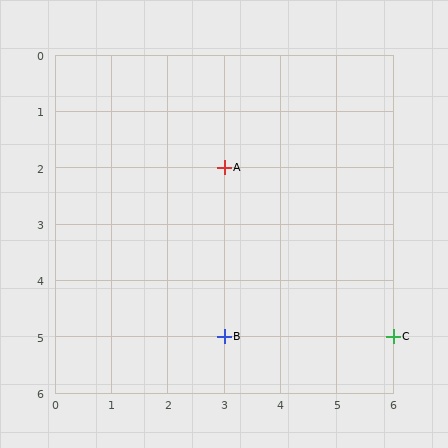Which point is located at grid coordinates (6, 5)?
Point C is at (6, 5).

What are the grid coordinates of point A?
Point A is at grid coordinates (3, 2).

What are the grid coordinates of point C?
Point C is at grid coordinates (6, 5).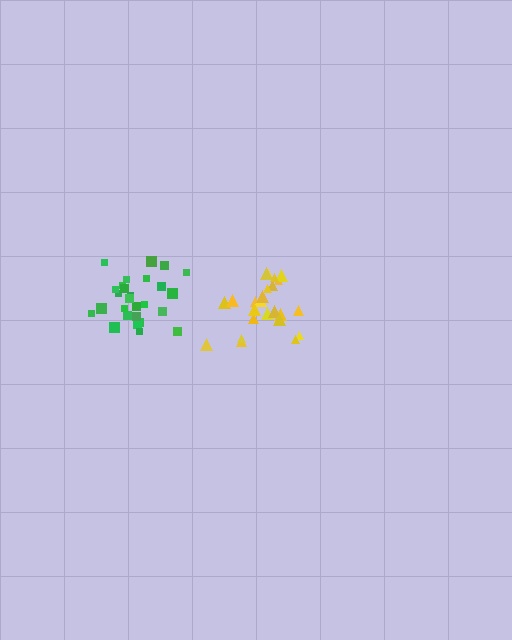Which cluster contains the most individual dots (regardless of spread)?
Green (27).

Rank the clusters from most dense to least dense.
green, yellow.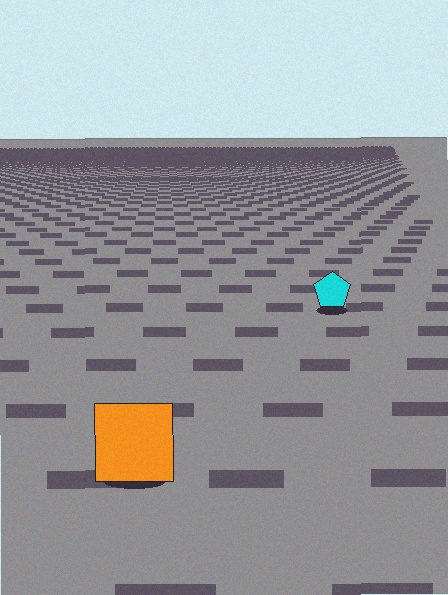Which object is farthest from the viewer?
The cyan pentagon is farthest from the viewer. It appears smaller and the ground texture around it is denser.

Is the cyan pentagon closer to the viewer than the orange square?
No. The orange square is closer — you can tell from the texture gradient: the ground texture is coarser near it.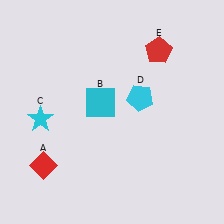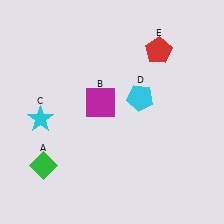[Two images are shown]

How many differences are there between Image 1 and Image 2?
There are 2 differences between the two images.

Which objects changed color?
A changed from red to green. B changed from cyan to magenta.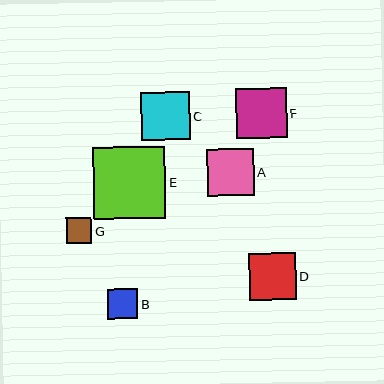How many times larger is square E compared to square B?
Square E is approximately 2.4 times the size of square B.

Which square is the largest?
Square E is the largest with a size of approximately 72 pixels.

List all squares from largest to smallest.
From largest to smallest: E, F, C, A, D, B, G.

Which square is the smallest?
Square G is the smallest with a size of approximately 25 pixels.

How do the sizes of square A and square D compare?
Square A and square D are approximately the same size.